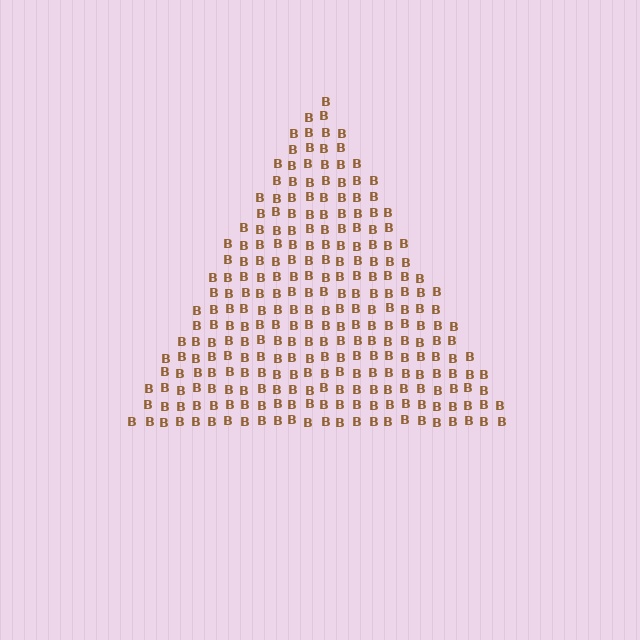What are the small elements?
The small elements are letter B's.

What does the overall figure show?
The overall figure shows a triangle.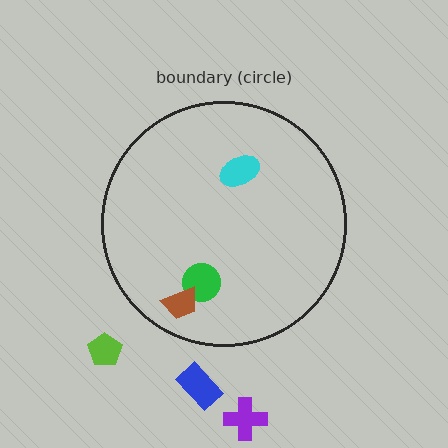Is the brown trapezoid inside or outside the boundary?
Inside.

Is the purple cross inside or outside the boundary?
Outside.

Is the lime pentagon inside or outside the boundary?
Outside.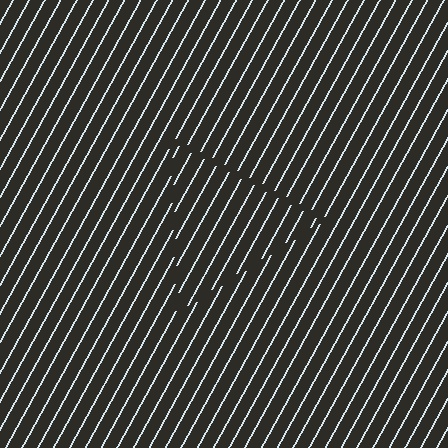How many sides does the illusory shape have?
3 sides — the line-ends trace a triangle.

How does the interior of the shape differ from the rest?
The interior of the shape contains the same grating, shifted by half a period — the contour is defined by the phase discontinuity where line-ends from the inner and outer gratings abut.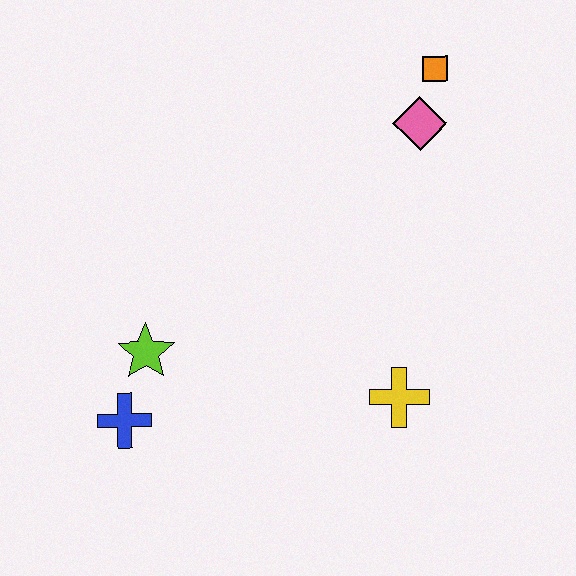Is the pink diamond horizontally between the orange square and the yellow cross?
Yes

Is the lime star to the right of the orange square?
No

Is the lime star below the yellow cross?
No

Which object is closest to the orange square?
The pink diamond is closest to the orange square.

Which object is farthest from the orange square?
The blue cross is farthest from the orange square.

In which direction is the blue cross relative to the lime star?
The blue cross is below the lime star.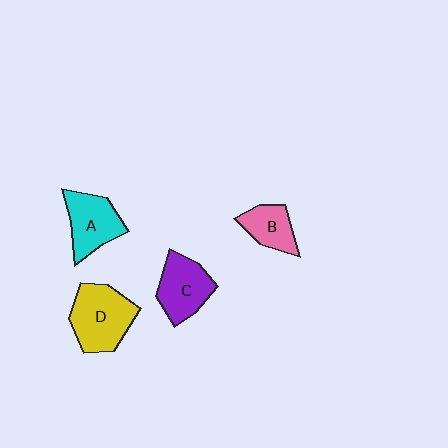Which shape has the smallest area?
Shape B (pink).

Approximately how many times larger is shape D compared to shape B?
Approximately 1.8 times.